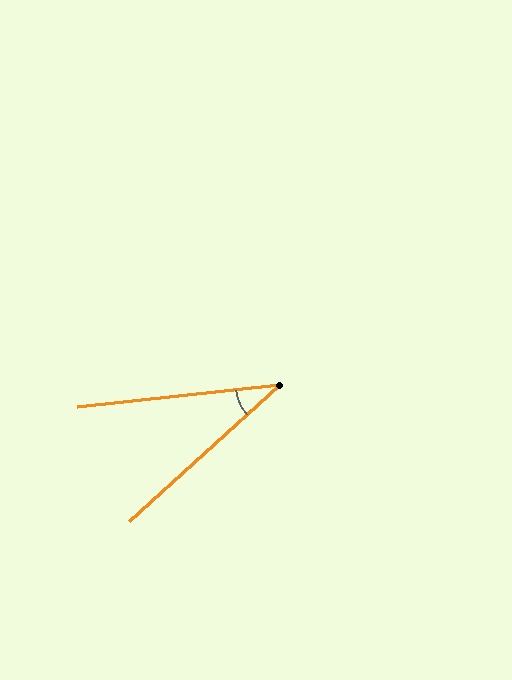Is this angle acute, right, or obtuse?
It is acute.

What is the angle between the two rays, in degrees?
Approximately 36 degrees.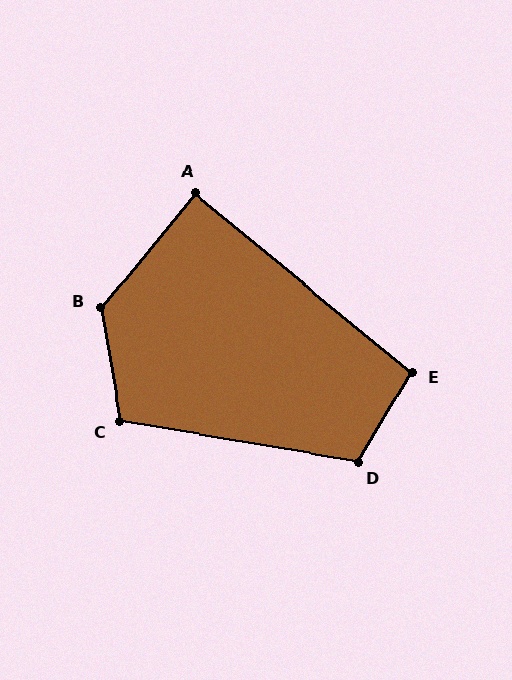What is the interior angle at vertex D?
Approximately 111 degrees (obtuse).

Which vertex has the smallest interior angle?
A, at approximately 90 degrees.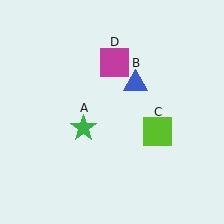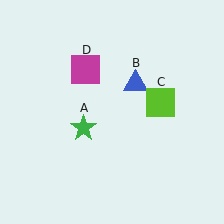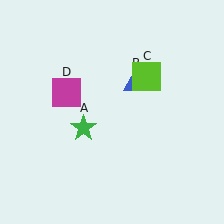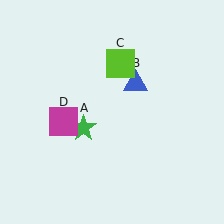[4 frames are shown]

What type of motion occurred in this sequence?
The lime square (object C), magenta square (object D) rotated counterclockwise around the center of the scene.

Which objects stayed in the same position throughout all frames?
Green star (object A) and blue triangle (object B) remained stationary.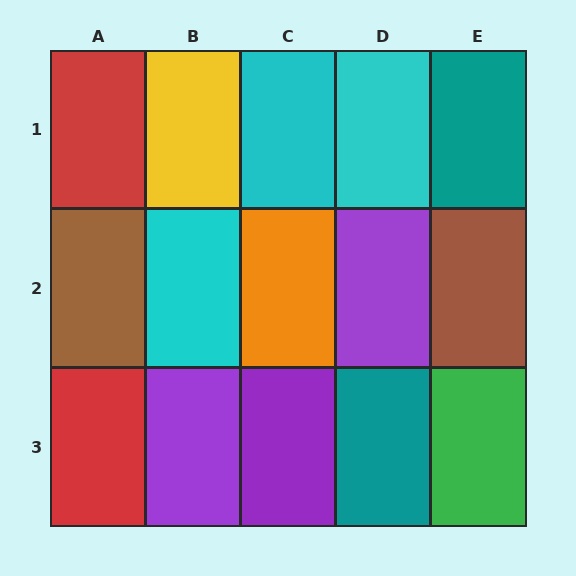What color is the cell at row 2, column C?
Orange.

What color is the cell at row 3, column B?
Purple.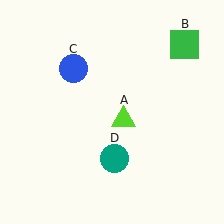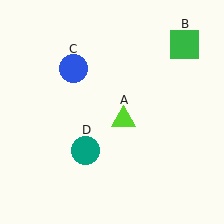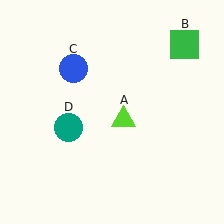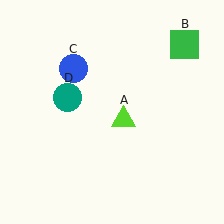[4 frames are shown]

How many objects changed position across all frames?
1 object changed position: teal circle (object D).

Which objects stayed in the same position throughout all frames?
Lime triangle (object A) and green square (object B) and blue circle (object C) remained stationary.